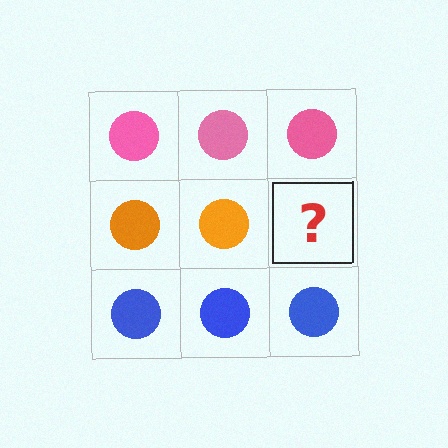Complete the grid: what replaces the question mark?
The question mark should be replaced with an orange circle.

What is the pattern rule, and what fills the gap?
The rule is that each row has a consistent color. The gap should be filled with an orange circle.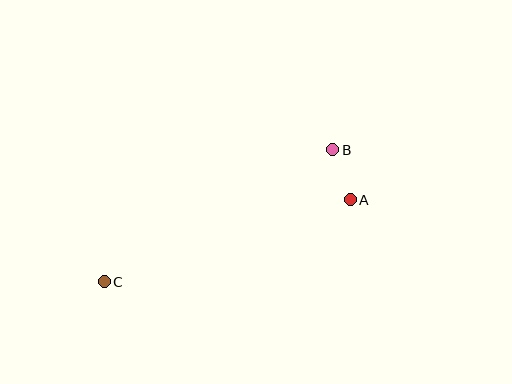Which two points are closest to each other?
Points A and B are closest to each other.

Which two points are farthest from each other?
Points B and C are farthest from each other.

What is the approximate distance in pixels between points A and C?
The distance between A and C is approximately 259 pixels.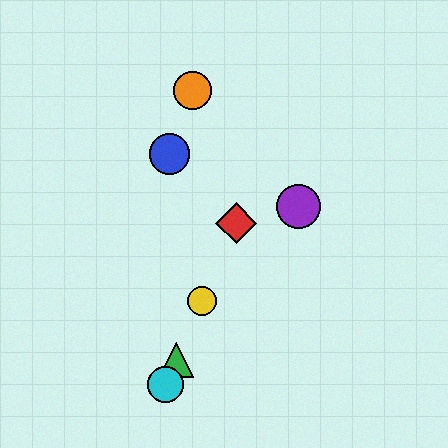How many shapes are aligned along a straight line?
4 shapes (the red diamond, the green triangle, the yellow circle, the cyan circle) are aligned along a straight line.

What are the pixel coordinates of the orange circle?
The orange circle is at (192, 91).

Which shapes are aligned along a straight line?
The red diamond, the green triangle, the yellow circle, the cyan circle are aligned along a straight line.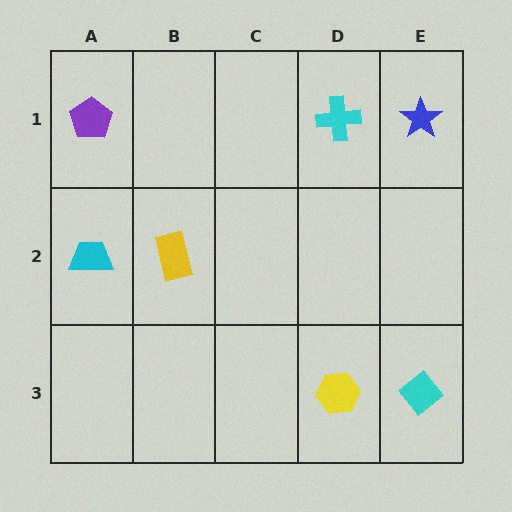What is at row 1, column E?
A blue star.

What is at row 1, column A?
A purple pentagon.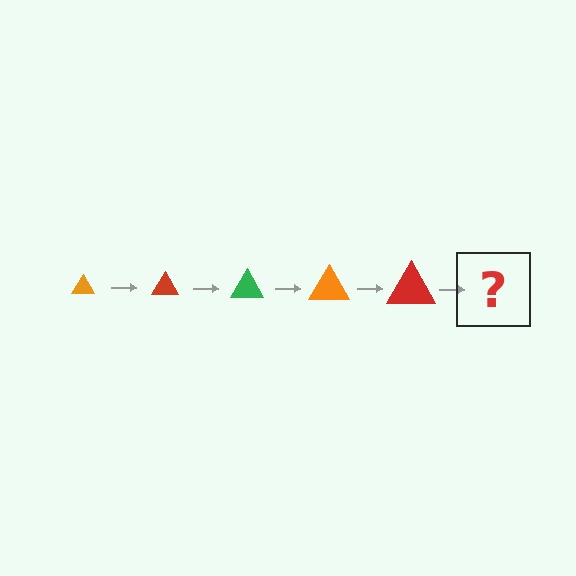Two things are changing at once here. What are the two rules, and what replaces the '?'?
The two rules are that the triangle grows larger each step and the color cycles through orange, red, and green. The '?' should be a green triangle, larger than the previous one.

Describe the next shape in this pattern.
It should be a green triangle, larger than the previous one.